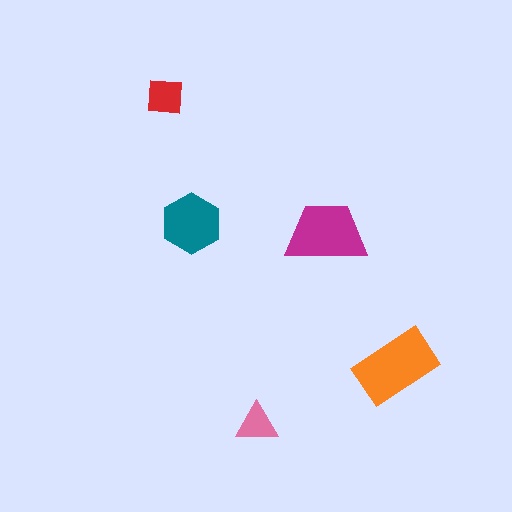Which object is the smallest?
The pink triangle.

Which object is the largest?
The orange rectangle.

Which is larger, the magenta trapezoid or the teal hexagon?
The magenta trapezoid.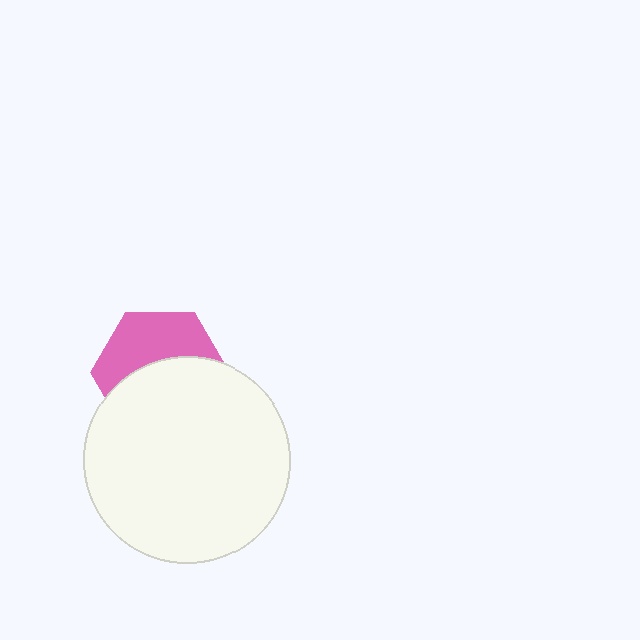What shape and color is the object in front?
The object in front is a white circle.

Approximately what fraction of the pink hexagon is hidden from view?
Roughly 55% of the pink hexagon is hidden behind the white circle.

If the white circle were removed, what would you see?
You would see the complete pink hexagon.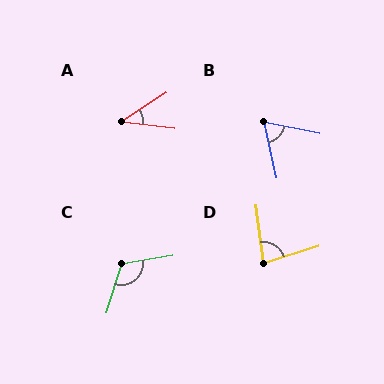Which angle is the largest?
C, at approximately 116 degrees.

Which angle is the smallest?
A, at approximately 40 degrees.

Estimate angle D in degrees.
Approximately 79 degrees.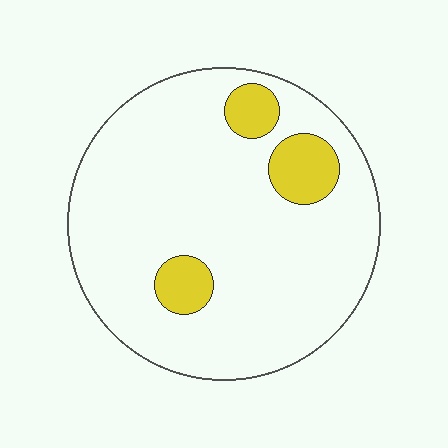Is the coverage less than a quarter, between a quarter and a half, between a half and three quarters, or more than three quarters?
Less than a quarter.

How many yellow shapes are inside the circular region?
3.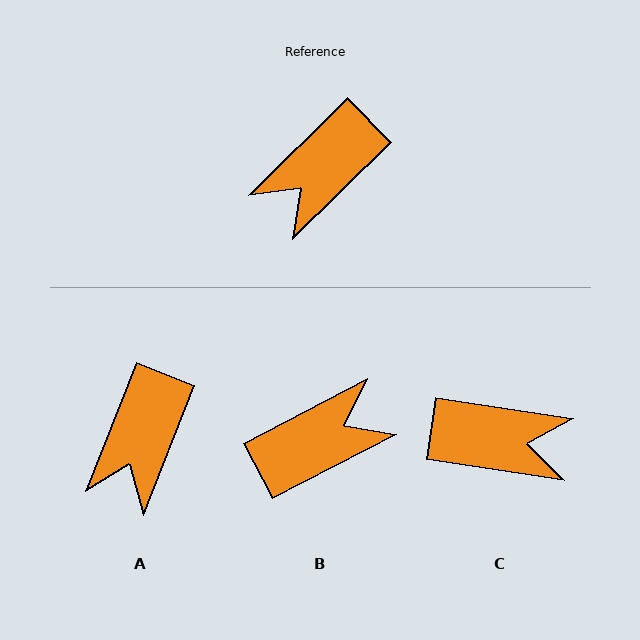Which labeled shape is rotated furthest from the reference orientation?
B, about 163 degrees away.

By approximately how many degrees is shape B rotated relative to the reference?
Approximately 163 degrees counter-clockwise.